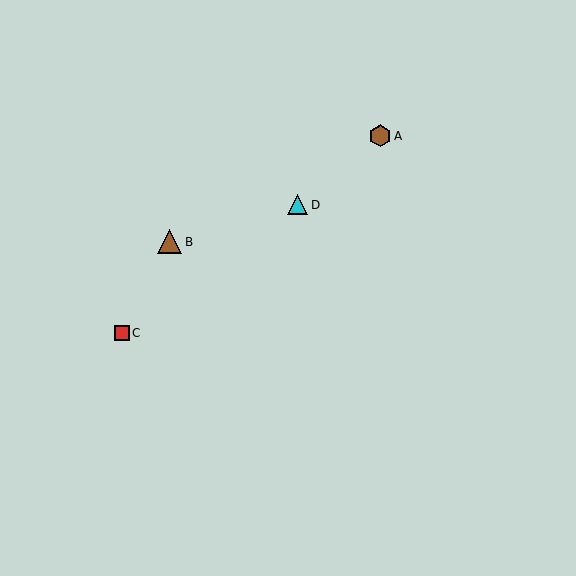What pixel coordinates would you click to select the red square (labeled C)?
Click at (122, 333) to select the red square C.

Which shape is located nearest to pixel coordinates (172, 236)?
The brown triangle (labeled B) at (170, 242) is nearest to that location.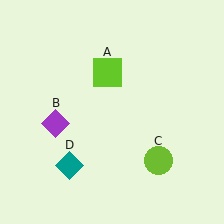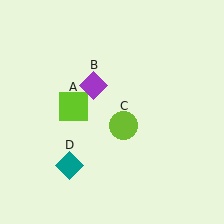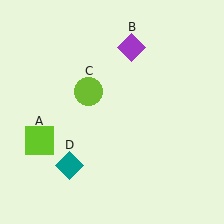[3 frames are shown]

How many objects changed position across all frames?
3 objects changed position: lime square (object A), purple diamond (object B), lime circle (object C).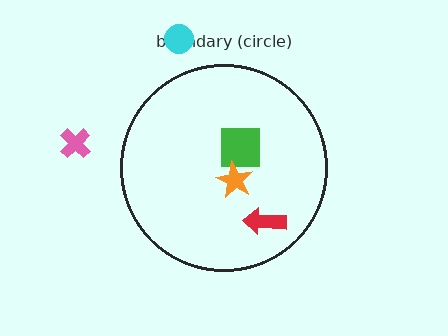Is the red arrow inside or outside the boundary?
Inside.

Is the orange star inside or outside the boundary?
Inside.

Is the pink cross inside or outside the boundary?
Outside.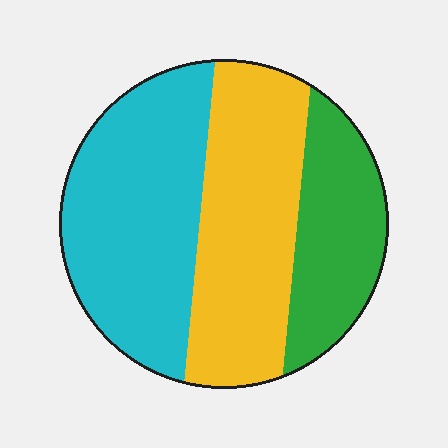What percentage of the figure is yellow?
Yellow takes up about three eighths (3/8) of the figure.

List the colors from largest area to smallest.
From largest to smallest: cyan, yellow, green.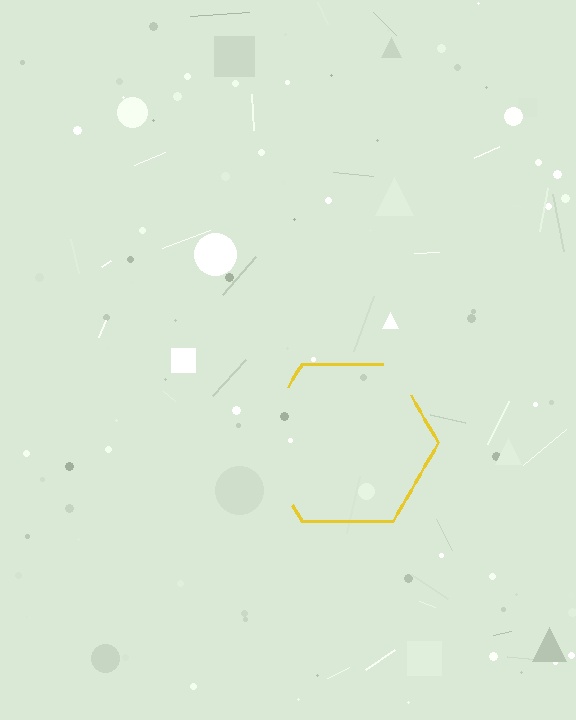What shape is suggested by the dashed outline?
The dashed outline suggests a hexagon.